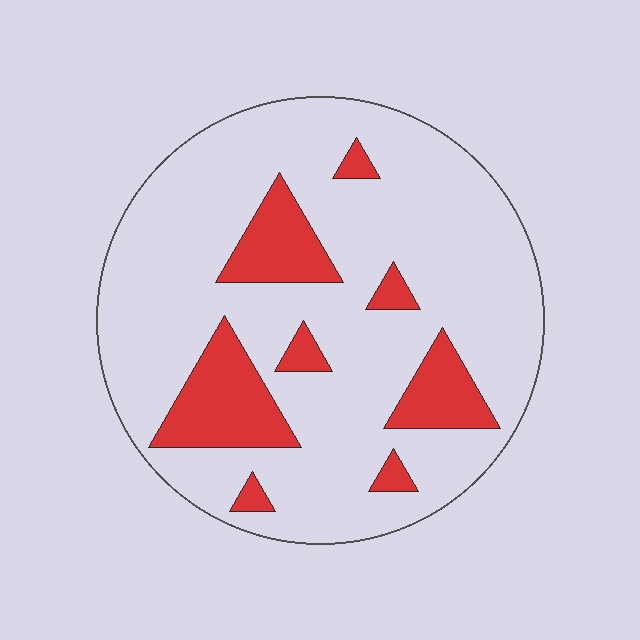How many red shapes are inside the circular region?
8.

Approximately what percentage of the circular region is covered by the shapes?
Approximately 20%.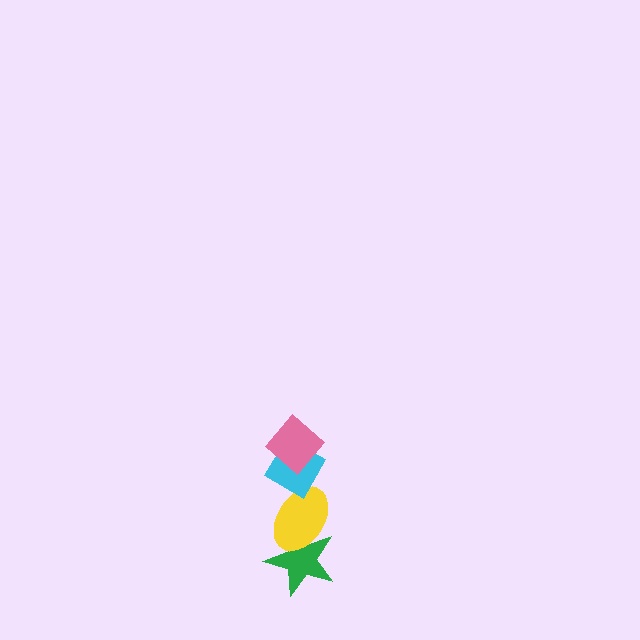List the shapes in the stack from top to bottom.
From top to bottom: the pink diamond, the cyan diamond, the yellow ellipse, the green star.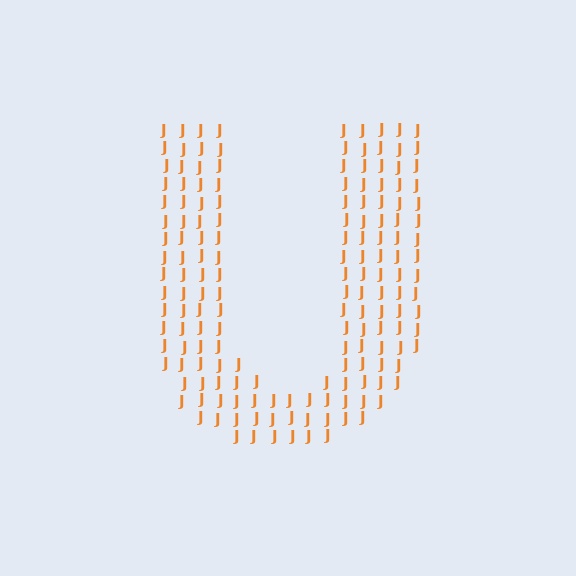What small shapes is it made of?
It is made of small letter J's.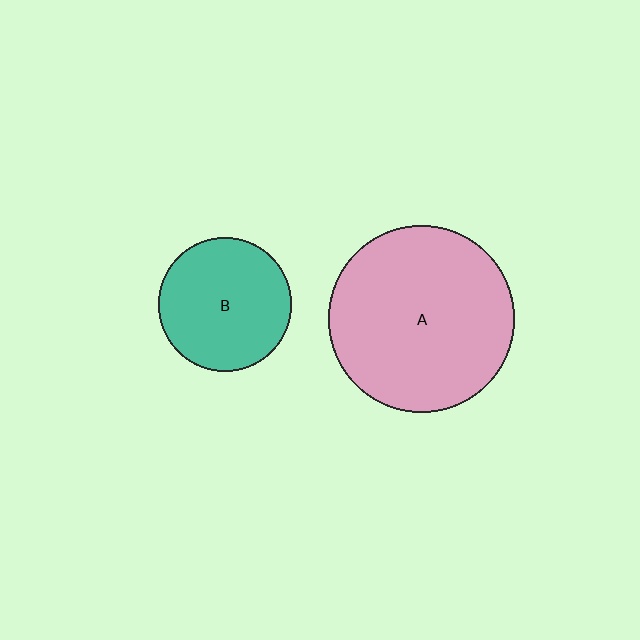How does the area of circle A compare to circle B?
Approximately 2.0 times.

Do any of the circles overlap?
No, none of the circles overlap.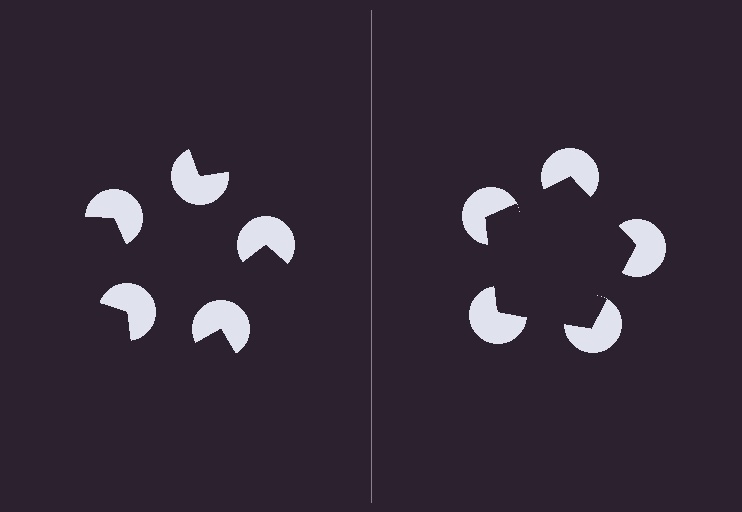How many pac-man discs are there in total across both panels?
10 — 5 on each side.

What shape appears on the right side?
An illusory pentagon.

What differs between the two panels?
The pac-man discs are positioned identically on both sides; only the wedge orientations differ. On the right they align to a pentagon; on the left they are misaligned.